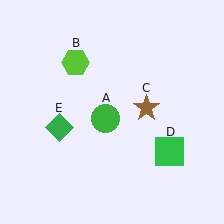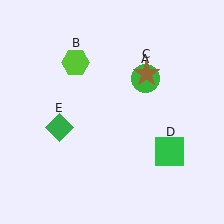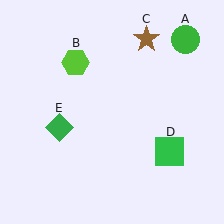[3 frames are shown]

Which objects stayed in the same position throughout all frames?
Lime hexagon (object B) and green square (object D) and green diamond (object E) remained stationary.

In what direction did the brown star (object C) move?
The brown star (object C) moved up.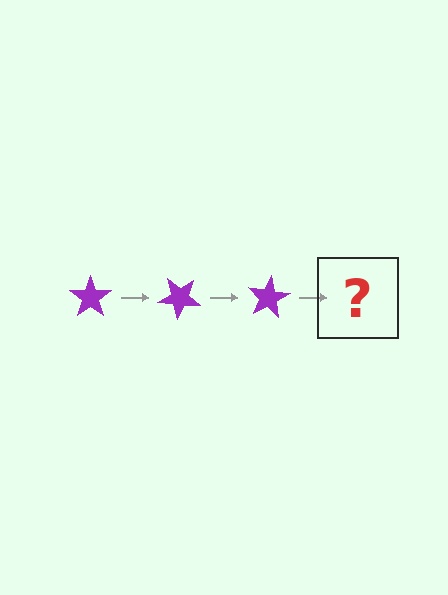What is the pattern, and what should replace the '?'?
The pattern is that the star rotates 40 degrees each step. The '?' should be a purple star rotated 120 degrees.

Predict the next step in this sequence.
The next step is a purple star rotated 120 degrees.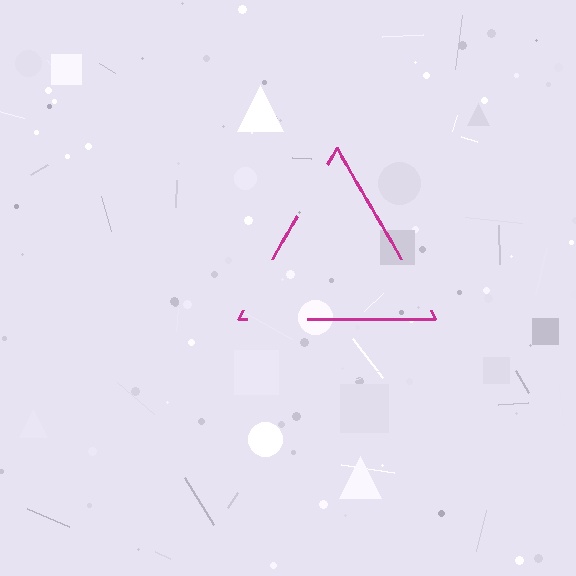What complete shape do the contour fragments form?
The contour fragments form a triangle.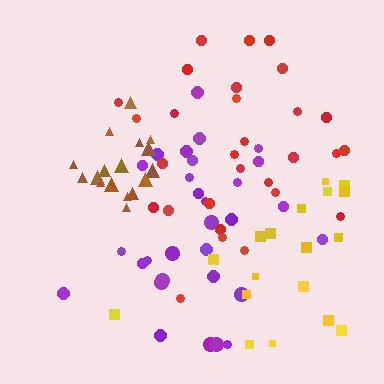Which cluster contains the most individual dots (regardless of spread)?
Purple (30).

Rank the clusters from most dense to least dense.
brown, purple, red, yellow.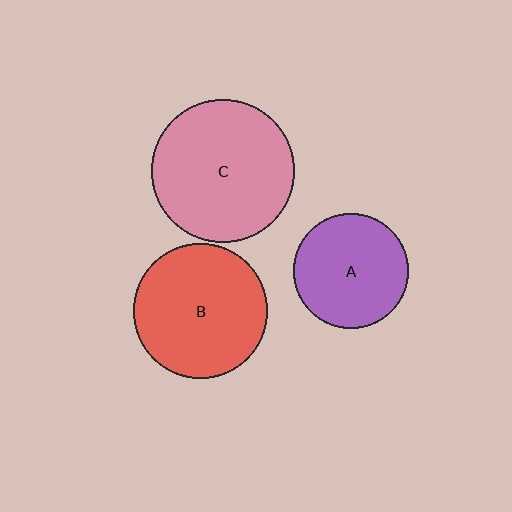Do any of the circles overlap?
No, none of the circles overlap.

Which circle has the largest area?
Circle C (pink).